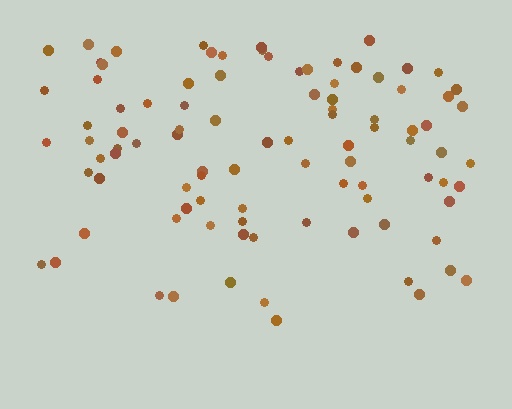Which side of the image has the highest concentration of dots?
The top.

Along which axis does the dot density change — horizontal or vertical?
Vertical.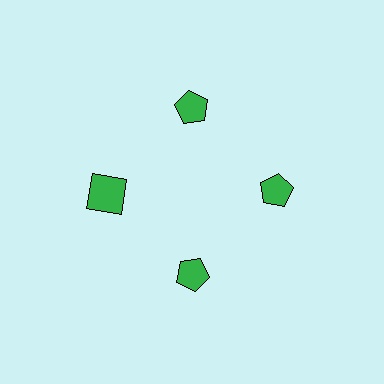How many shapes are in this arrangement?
There are 4 shapes arranged in a ring pattern.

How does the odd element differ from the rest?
It has a different shape: square instead of pentagon.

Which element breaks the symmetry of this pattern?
The green square at roughly the 9 o'clock position breaks the symmetry. All other shapes are green pentagons.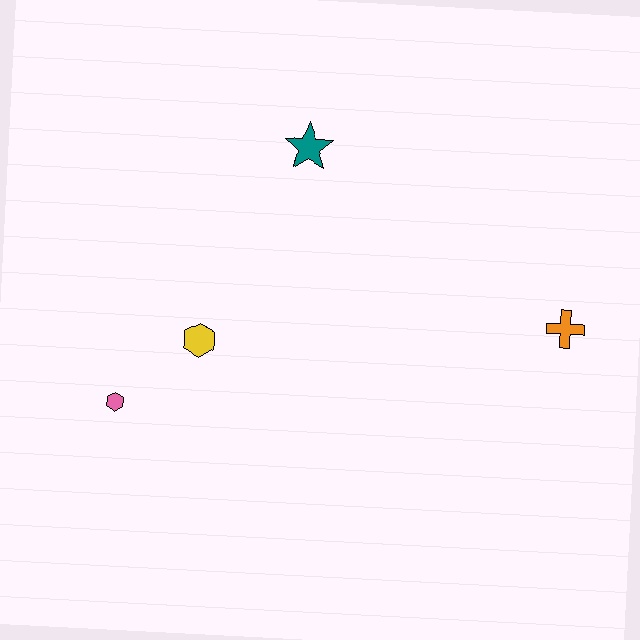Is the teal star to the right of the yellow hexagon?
Yes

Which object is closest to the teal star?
The yellow hexagon is closest to the teal star.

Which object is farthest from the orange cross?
The pink hexagon is farthest from the orange cross.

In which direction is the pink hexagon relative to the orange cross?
The pink hexagon is to the left of the orange cross.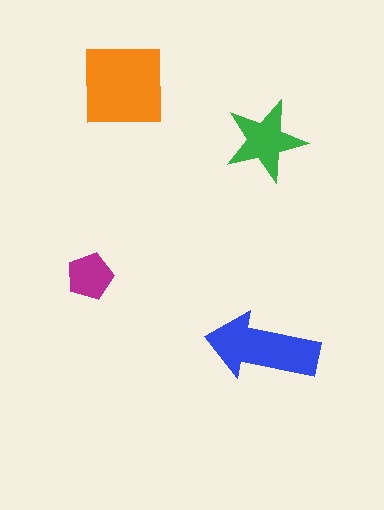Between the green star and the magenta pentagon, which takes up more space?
The green star.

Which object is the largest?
The orange square.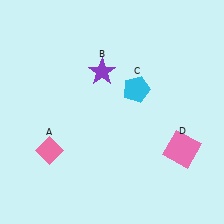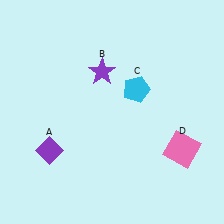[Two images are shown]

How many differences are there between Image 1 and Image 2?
There is 1 difference between the two images.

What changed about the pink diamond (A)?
In Image 1, A is pink. In Image 2, it changed to purple.